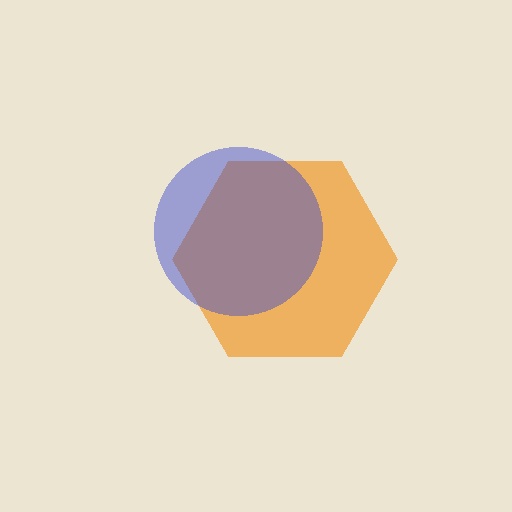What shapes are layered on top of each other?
The layered shapes are: an orange hexagon, a blue circle.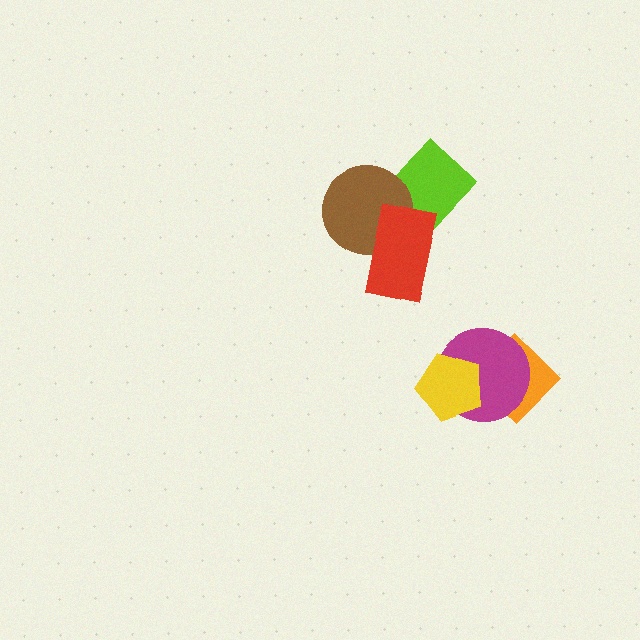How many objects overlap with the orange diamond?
2 objects overlap with the orange diamond.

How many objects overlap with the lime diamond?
0 objects overlap with the lime diamond.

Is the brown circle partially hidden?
Yes, it is partially covered by another shape.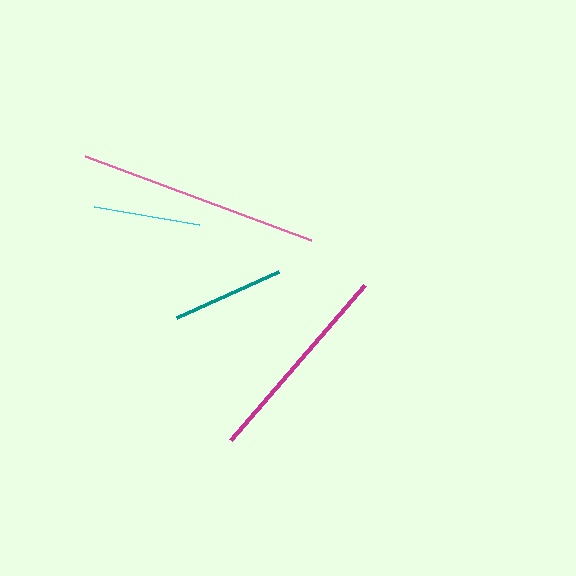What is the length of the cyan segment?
The cyan segment is approximately 107 pixels long.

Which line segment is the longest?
The pink line is the longest at approximately 241 pixels.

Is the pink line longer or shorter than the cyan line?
The pink line is longer than the cyan line.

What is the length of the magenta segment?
The magenta segment is approximately 205 pixels long.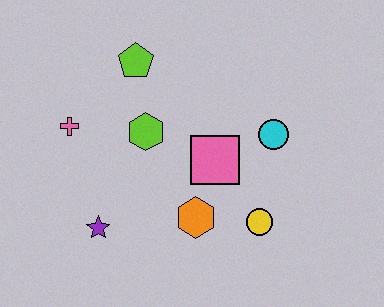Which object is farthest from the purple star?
The cyan circle is farthest from the purple star.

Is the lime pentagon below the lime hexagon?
No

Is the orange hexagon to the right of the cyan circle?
No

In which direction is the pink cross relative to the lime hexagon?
The pink cross is to the left of the lime hexagon.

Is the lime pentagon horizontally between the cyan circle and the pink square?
No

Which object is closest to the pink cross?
The lime hexagon is closest to the pink cross.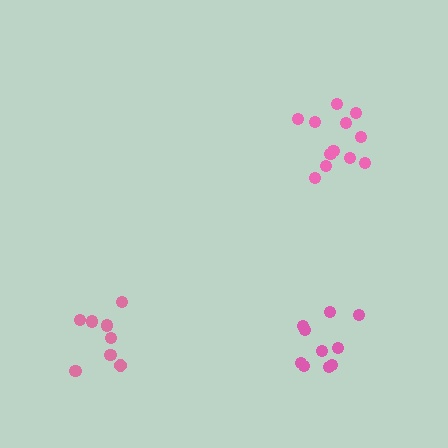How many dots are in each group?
Group 1: 8 dots, Group 2: 12 dots, Group 3: 10 dots (30 total).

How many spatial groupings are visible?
There are 3 spatial groupings.